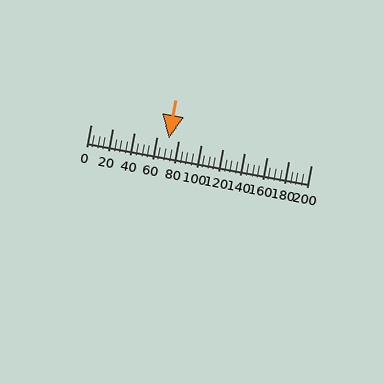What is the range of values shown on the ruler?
The ruler shows values from 0 to 200.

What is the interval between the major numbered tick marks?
The major tick marks are spaced 20 units apart.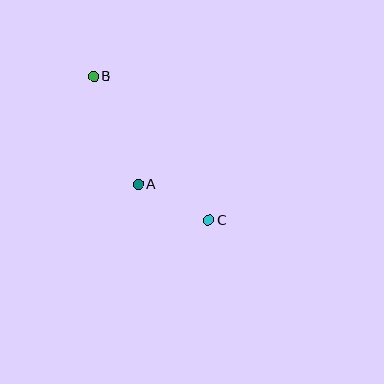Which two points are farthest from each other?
Points B and C are farthest from each other.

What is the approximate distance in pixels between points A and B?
The distance between A and B is approximately 117 pixels.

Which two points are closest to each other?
Points A and C are closest to each other.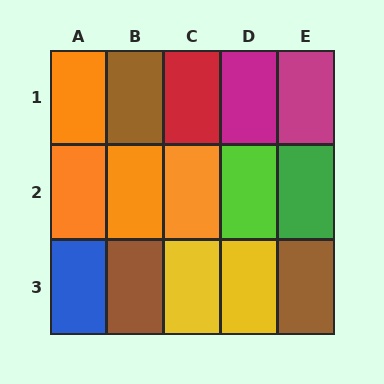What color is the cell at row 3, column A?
Blue.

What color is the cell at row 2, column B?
Orange.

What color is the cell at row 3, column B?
Brown.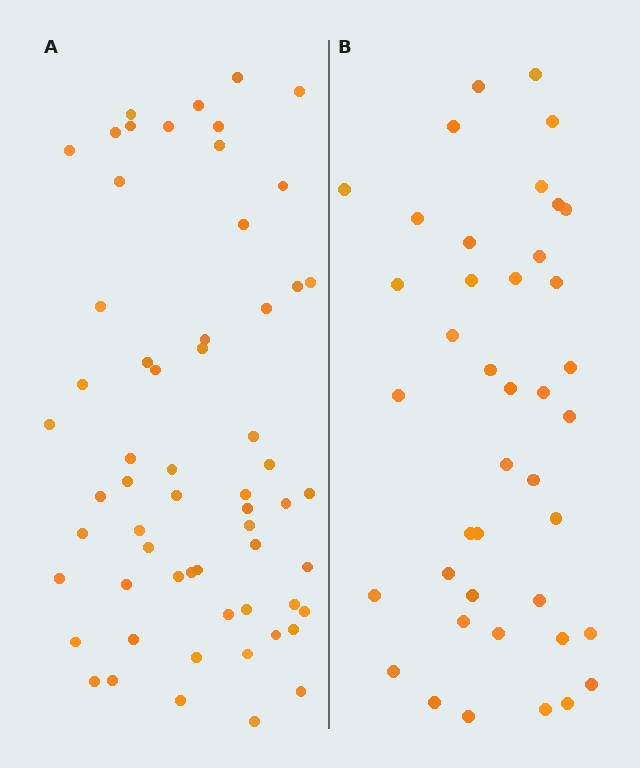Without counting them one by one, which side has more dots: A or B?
Region A (the left region) has more dots.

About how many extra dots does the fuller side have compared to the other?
Region A has approximately 20 more dots than region B.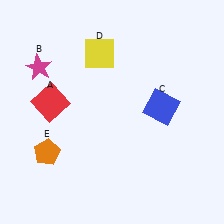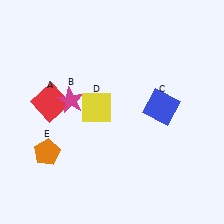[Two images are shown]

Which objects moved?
The objects that moved are: the magenta star (B), the yellow square (D).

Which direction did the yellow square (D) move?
The yellow square (D) moved down.